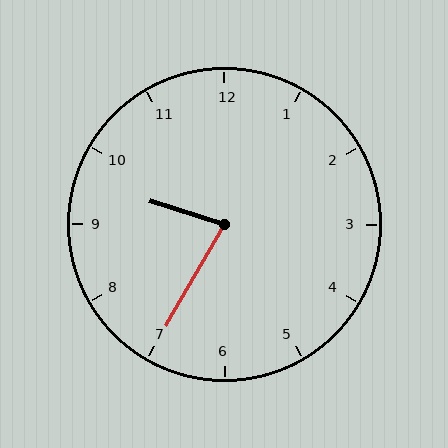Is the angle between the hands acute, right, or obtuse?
It is acute.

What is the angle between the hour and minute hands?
Approximately 78 degrees.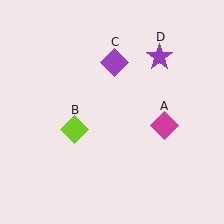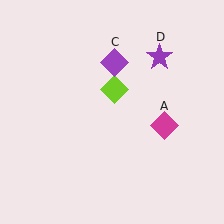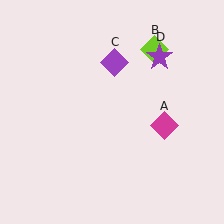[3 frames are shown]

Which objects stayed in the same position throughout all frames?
Magenta diamond (object A) and purple diamond (object C) and purple star (object D) remained stationary.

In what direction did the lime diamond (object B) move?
The lime diamond (object B) moved up and to the right.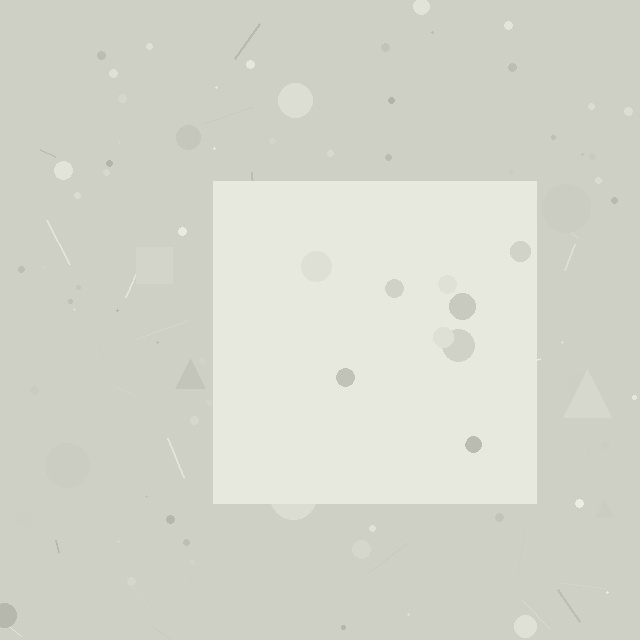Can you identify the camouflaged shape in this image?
The camouflaged shape is a square.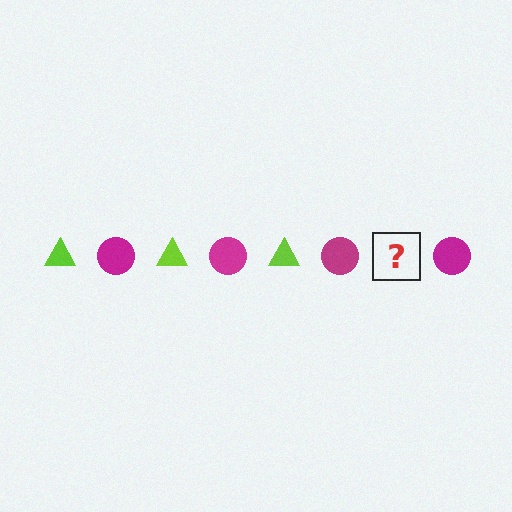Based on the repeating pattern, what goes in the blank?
The blank should be a lime triangle.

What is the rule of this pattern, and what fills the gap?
The rule is that the pattern alternates between lime triangle and magenta circle. The gap should be filled with a lime triangle.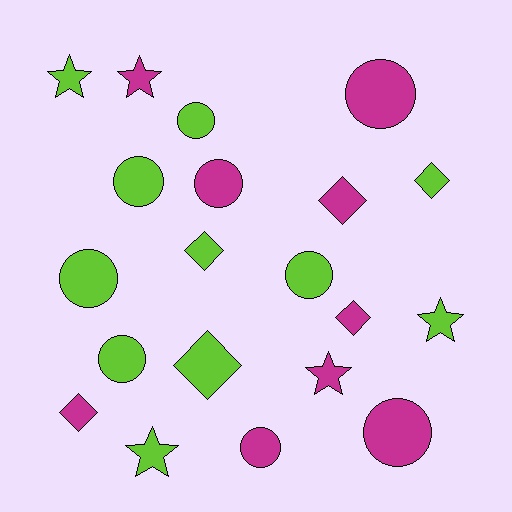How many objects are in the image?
There are 20 objects.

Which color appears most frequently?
Lime, with 11 objects.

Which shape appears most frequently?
Circle, with 9 objects.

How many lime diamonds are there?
There are 3 lime diamonds.